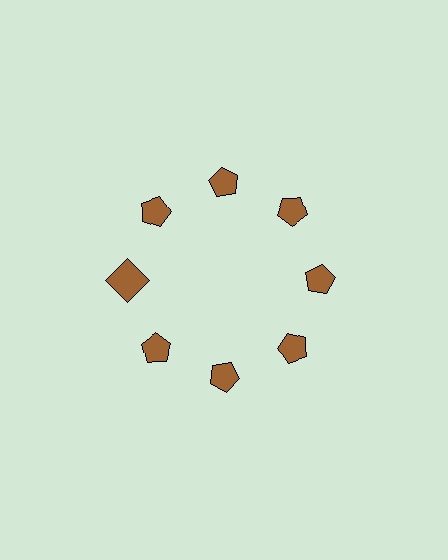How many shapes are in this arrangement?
There are 8 shapes arranged in a ring pattern.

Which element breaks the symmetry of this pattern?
The brown square at roughly the 9 o'clock position breaks the symmetry. All other shapes are brown pentagons.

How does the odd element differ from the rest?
It has a different shape: square instead of pentagon.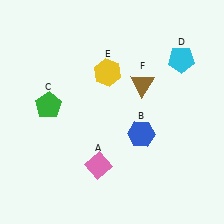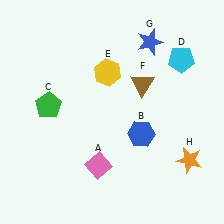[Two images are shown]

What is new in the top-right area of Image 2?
A blue star (G) was added in the top-right area of Image 2.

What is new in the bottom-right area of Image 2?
An orange star (H) was added in the bottom-right area of Image 2.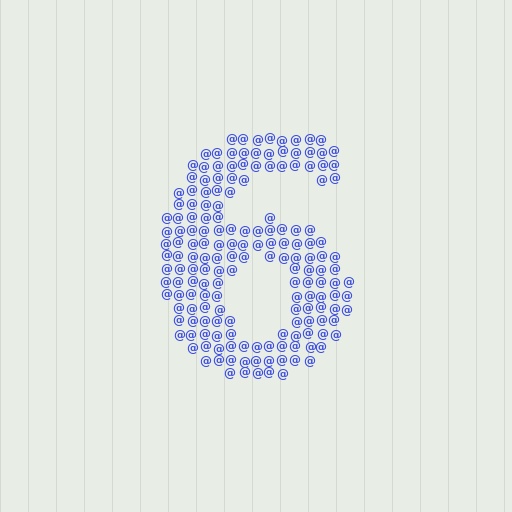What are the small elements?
The small elements are at signs.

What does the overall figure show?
The overall figure shows the digit 6.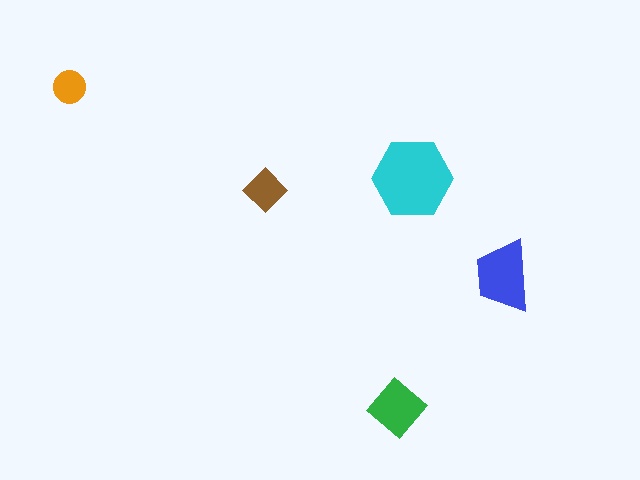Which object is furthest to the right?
The blue trapezoid is rightmost.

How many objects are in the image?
There are 5 objects in the image.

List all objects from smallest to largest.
The orange circle, the brown diamond, the green diamond, the blue trapezoid, the cyan hexagon.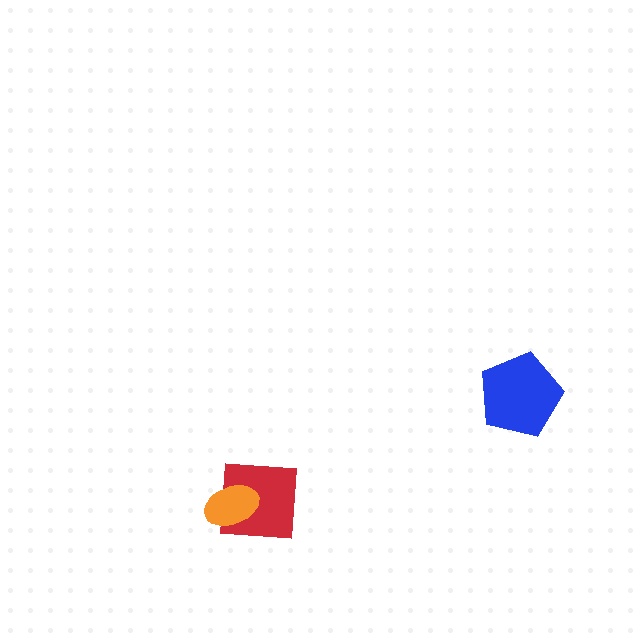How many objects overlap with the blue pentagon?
0 objects overlap with the blue pentagon.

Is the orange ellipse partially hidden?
No, no other shape covers it.